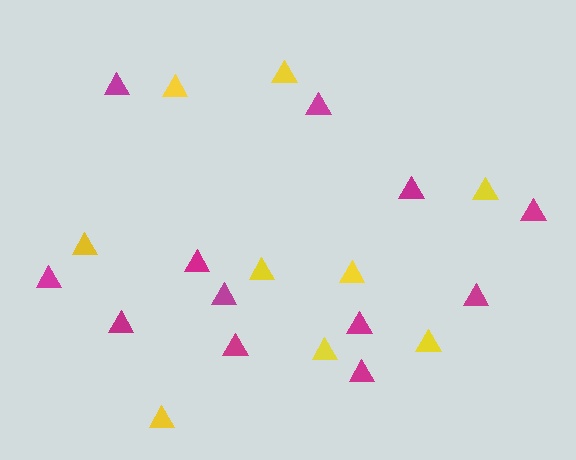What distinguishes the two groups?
There are 2 groups: one group of magenta triangles (12) and one group of yellow triangles (9).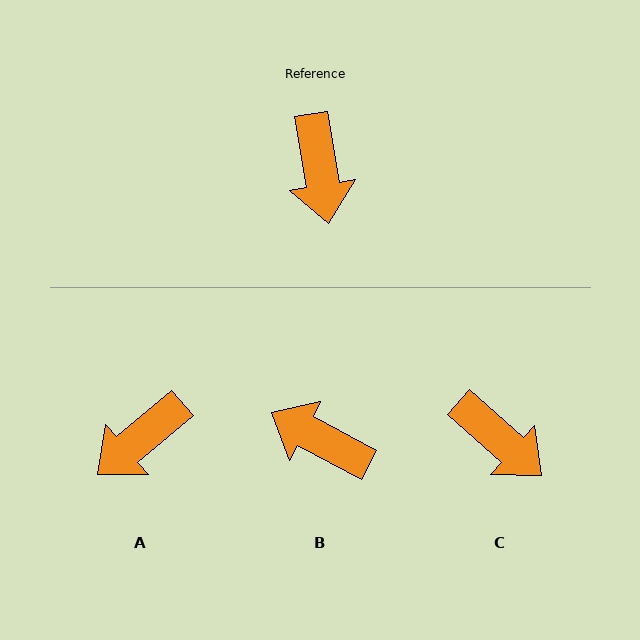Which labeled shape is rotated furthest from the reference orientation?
B, about 127 degrees away.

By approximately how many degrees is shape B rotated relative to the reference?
Approximately 127 degrees clockwise.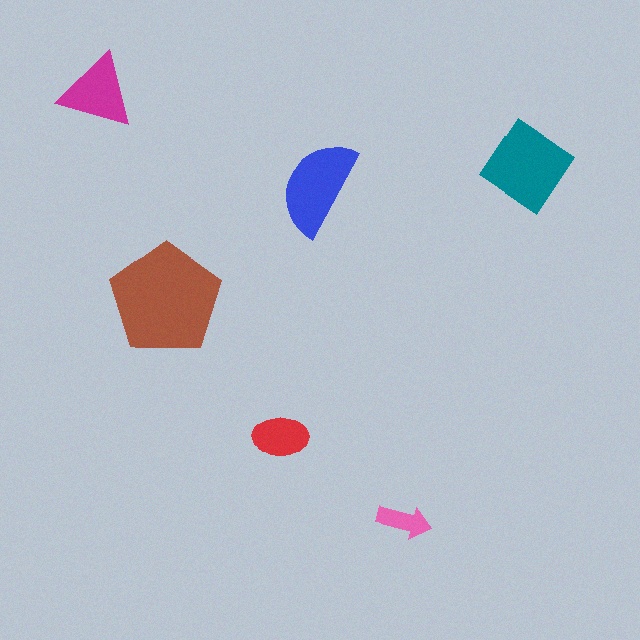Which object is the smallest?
The pink arrow.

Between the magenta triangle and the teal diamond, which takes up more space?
The teal diamond.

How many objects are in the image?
There are 6 objects in the image.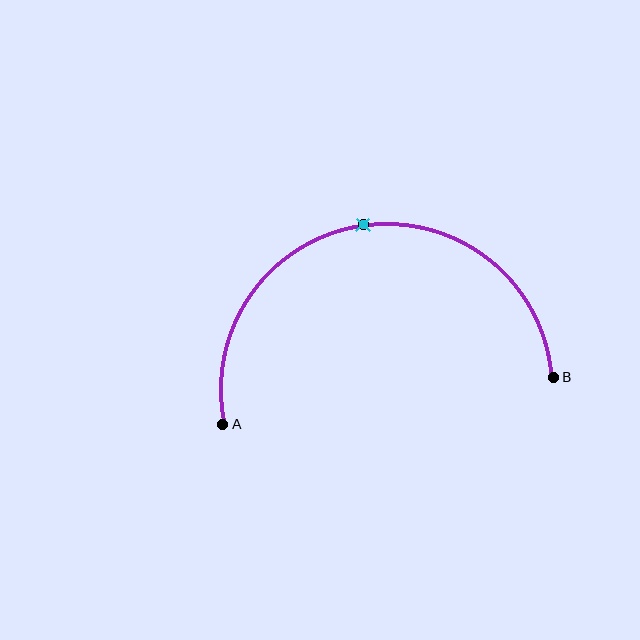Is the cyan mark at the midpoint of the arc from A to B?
Yes. The cyan mark lies on the arc at equal arc-length from both A and B — it is the arc midpoint.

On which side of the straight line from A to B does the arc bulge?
The arc bulges above the straight line connecting A and B.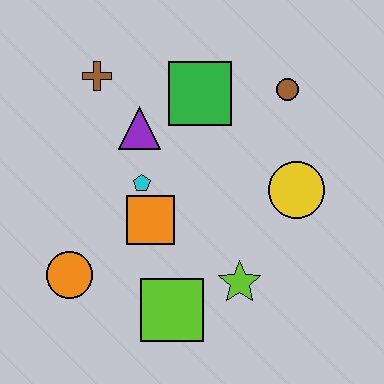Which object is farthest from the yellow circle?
The orange circle is farthest from the yellow circle.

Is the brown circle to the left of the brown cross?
No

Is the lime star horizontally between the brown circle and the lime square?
Yes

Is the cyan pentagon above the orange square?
Yes